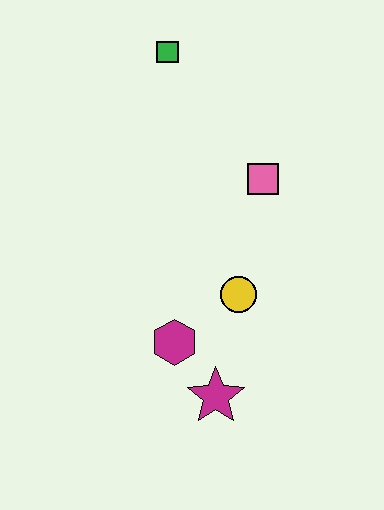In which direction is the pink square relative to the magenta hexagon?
The pink square is above the magenta hexagon.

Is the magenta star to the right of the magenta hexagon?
Yes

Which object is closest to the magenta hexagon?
The magenta star is closest to the magenta hexagon.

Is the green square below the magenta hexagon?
No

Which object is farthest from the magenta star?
The green square is farthest from the magenta star.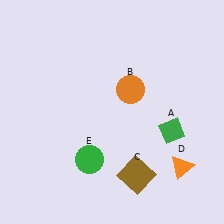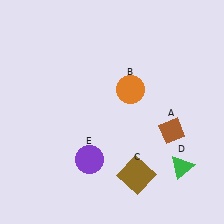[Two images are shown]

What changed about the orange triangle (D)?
In Image 1, D is orange. In Image 2, it changed to green.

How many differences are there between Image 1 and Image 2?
There are 3 differences between the two images.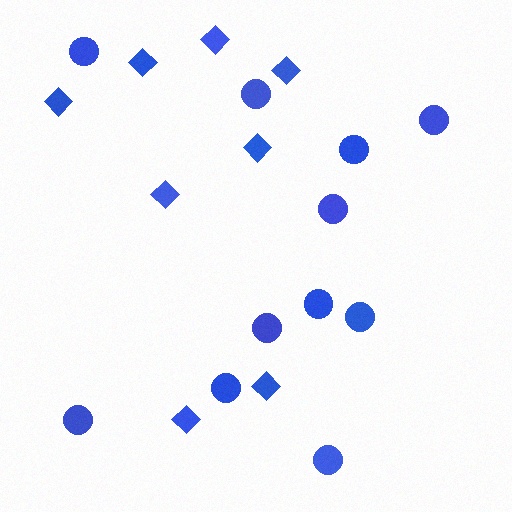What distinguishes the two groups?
There are 2 groups: one group of diamonds (8) and one group of circles (11).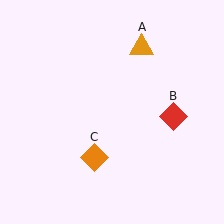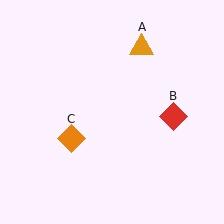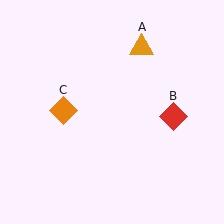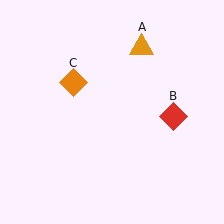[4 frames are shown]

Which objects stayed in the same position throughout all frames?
Orange triangle (object A) and red diamond (object B) remained stationary.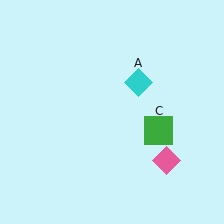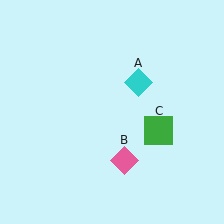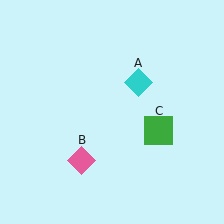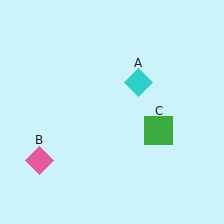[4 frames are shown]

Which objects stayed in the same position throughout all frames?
Cyan diamond (object A) and green square (object C) remained stationary.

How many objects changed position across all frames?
1 object changed position: pink diamond (object B).